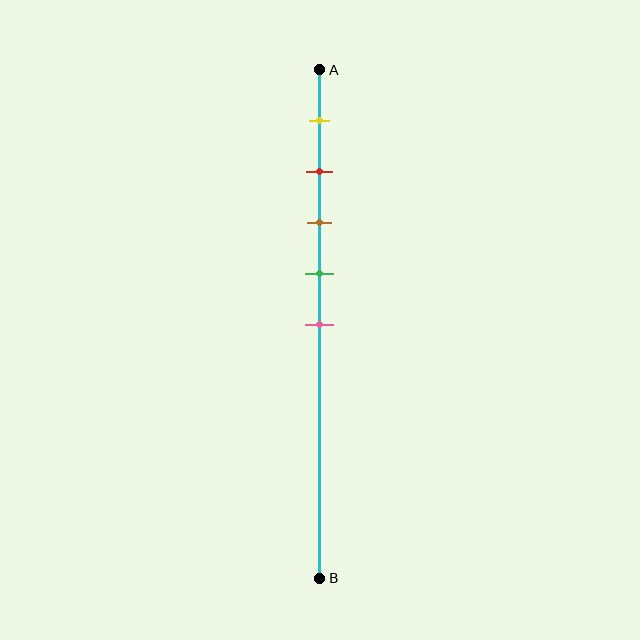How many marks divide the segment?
There are 5 marks dividing the segment.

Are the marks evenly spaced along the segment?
Yes, the marks are approximately evenly spaced.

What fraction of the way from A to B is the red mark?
The red mark is approximately 20% (0.2) of the way from A to B.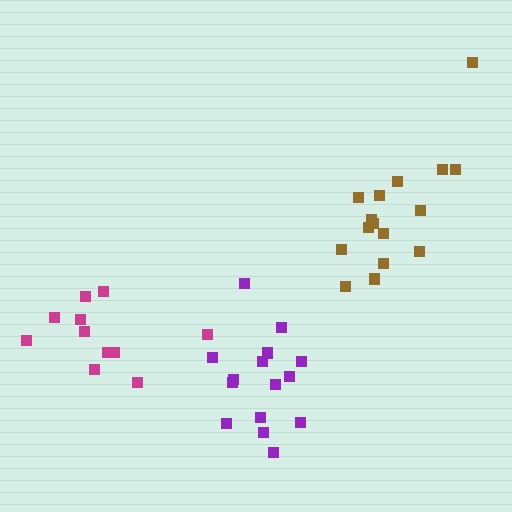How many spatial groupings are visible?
There are 3 spatial groupings.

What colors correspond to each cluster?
The clusters are colored: purple, brown, magenta.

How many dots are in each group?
Group 1: 15 dots, Group 2: 16 dots, Group 3: 11 dots (42 total).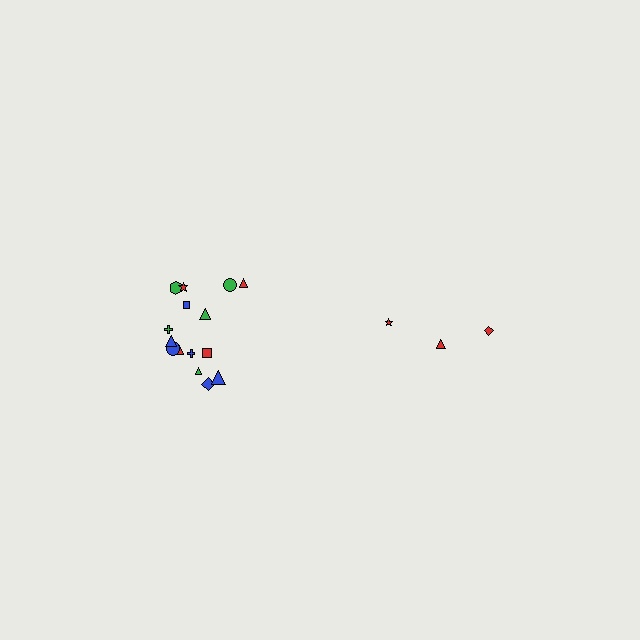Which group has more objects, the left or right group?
The left group.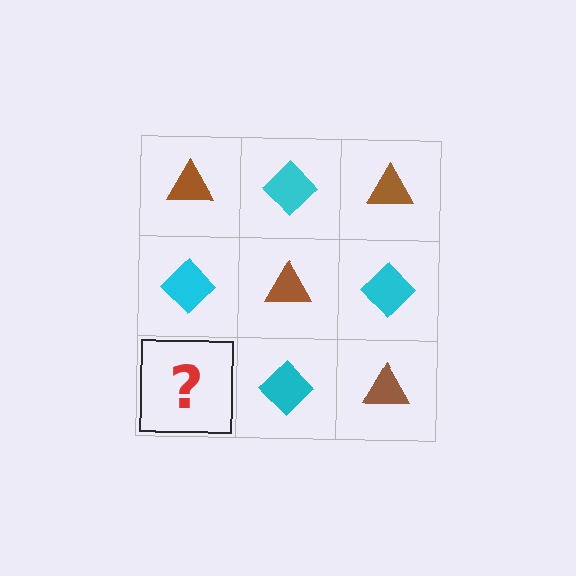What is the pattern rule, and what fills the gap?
The rule is that it alternates brown triangle and cyan diamond in a checkerboard pattern. The gap should be filled with a brown triangle.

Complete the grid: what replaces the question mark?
The question mark should be replaced with a brown triangle.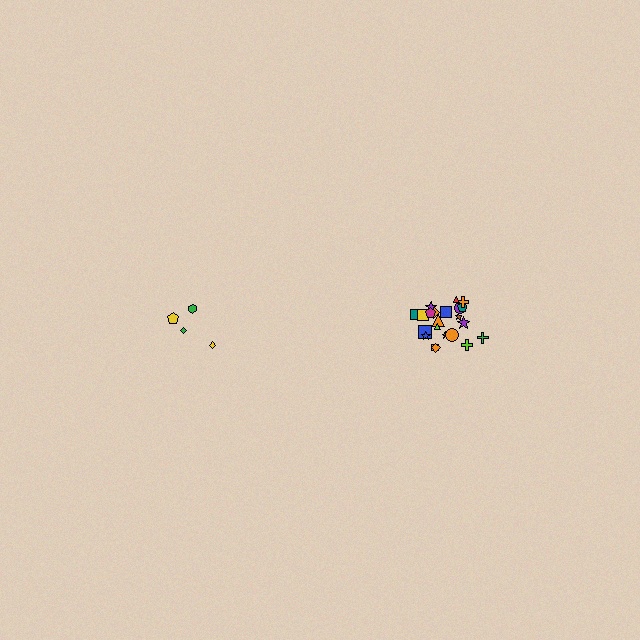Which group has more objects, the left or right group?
The right group.